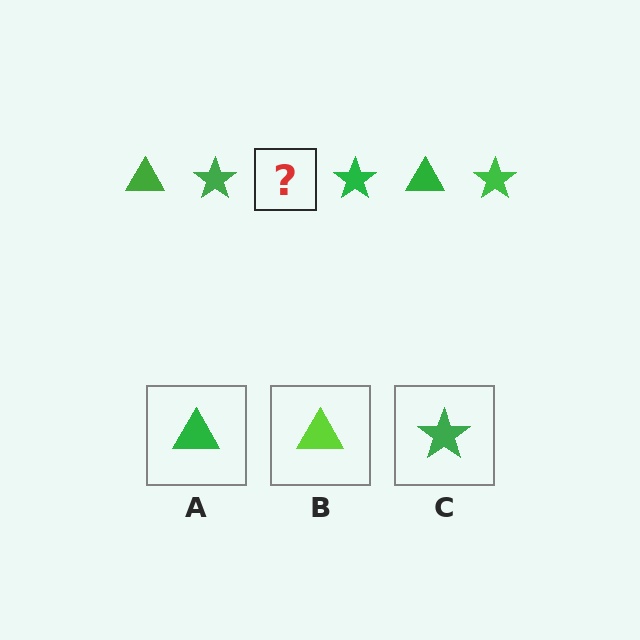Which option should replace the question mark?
Option A.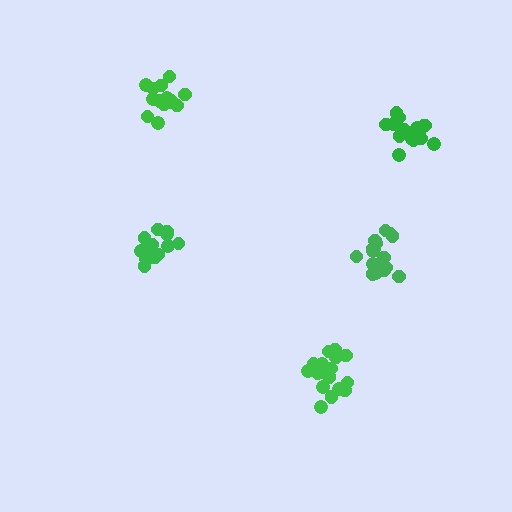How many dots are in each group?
Group 1: 14 dots, Group 2: 17 dots, Group 3: 16 dots, Group 4: 14 dots, Group 5: 18 dots (79 total).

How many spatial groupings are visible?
There are 5 spatial groupings.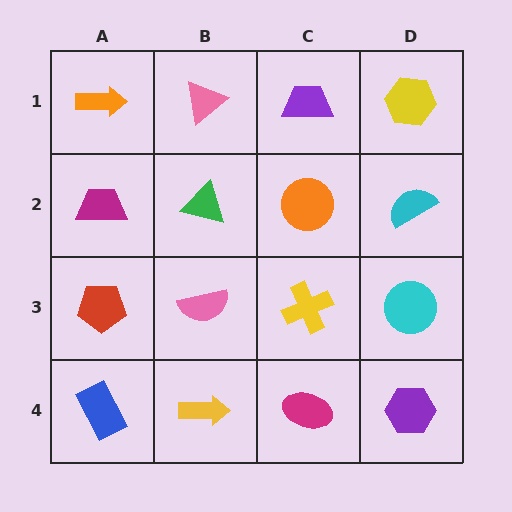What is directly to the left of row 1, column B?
An orange arrow.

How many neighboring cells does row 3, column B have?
4.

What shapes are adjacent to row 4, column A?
A red pentagon (row 3, column A), a yellow arrow (row 4, column B).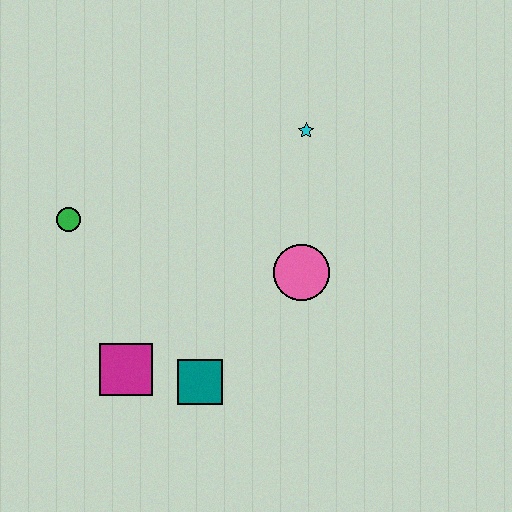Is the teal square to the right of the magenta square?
Yes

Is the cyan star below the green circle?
No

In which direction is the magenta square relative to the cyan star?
The magenta square is below the cyan star.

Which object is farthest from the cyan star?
The magenta square is farthest from the cyan star.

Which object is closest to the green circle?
The magenta square is closest to the green circle.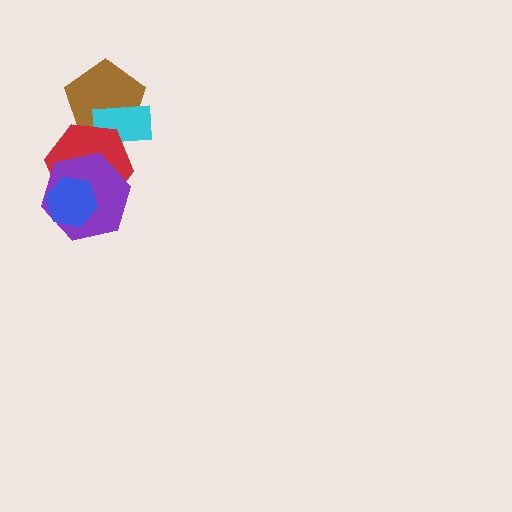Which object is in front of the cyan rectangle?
The red hexagon is in front of the cyan rectangle.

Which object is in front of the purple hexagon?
The blue hexagon is in front of the purple hexagon.